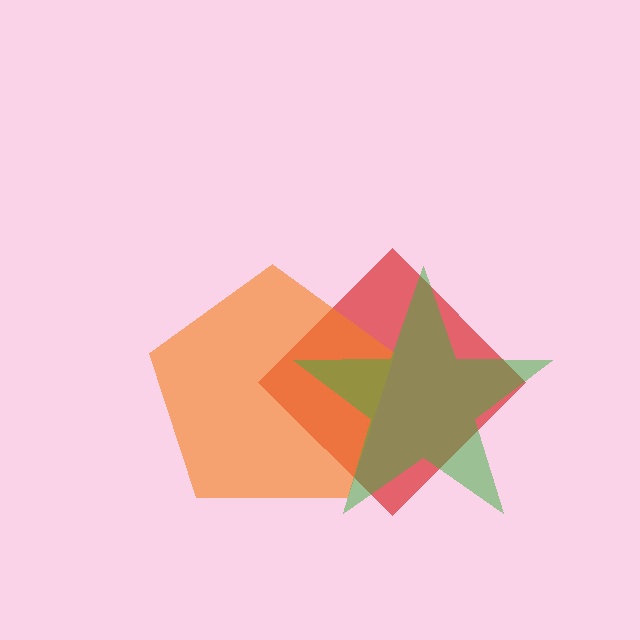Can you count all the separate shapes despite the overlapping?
Yes, there are 3 separate shapes.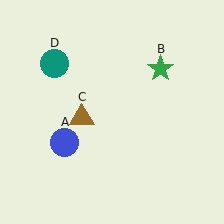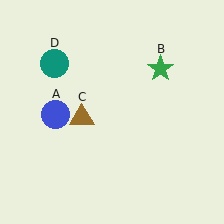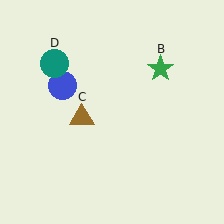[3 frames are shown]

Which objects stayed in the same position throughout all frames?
Green star (object B) and brown triangle (object C) and teal circle (object D) remained stationary.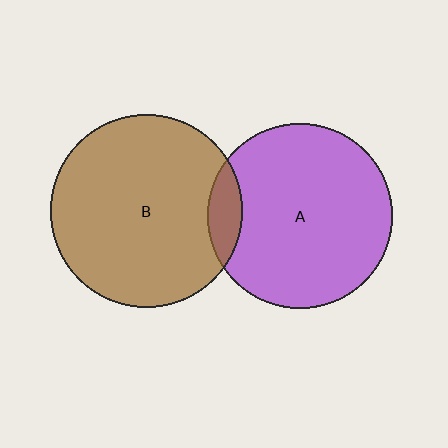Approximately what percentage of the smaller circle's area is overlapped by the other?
Approximately 10%.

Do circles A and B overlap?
Yes.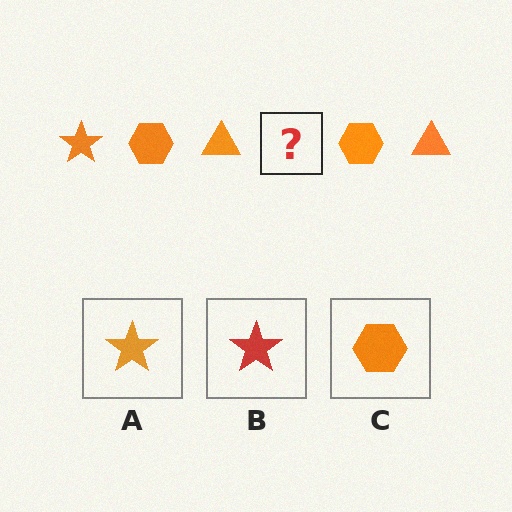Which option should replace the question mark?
Option A.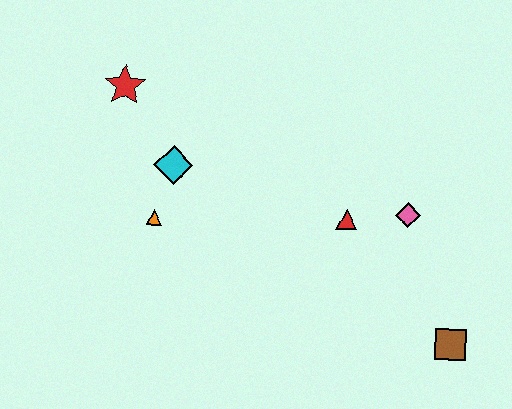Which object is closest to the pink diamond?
The red triangle is closest to the pink diamond.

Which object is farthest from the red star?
The brown square is farthest from the red star.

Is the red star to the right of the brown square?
No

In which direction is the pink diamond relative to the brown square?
The pink diamond is above the brown square.